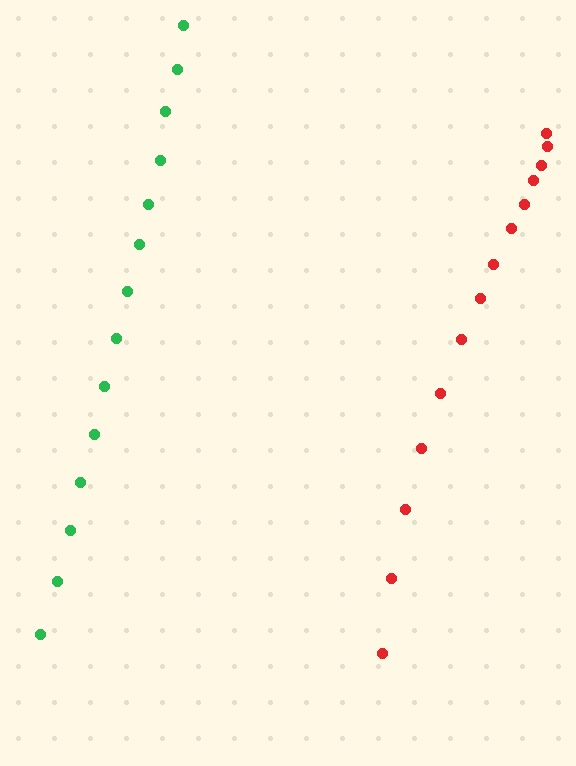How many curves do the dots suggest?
There are 2 distinct paths.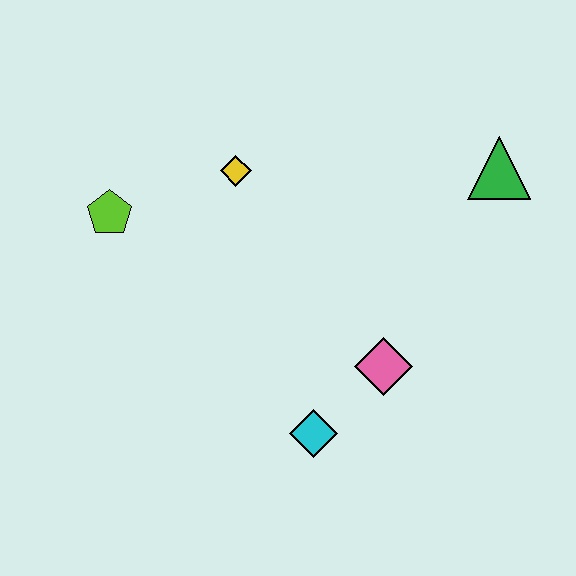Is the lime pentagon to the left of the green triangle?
Yes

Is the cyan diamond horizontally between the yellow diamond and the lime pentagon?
No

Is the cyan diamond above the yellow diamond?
No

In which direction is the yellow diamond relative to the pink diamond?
The yellow diamond is above the pink diamond.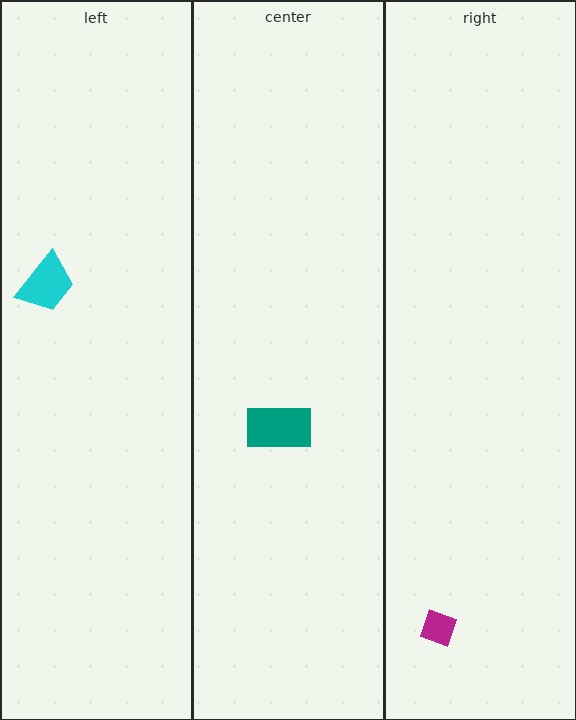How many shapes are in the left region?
1.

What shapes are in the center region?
The teal rectangle.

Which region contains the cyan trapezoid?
The left region.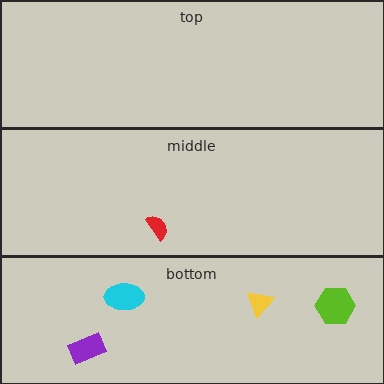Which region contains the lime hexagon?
The bottom region.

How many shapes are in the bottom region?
4.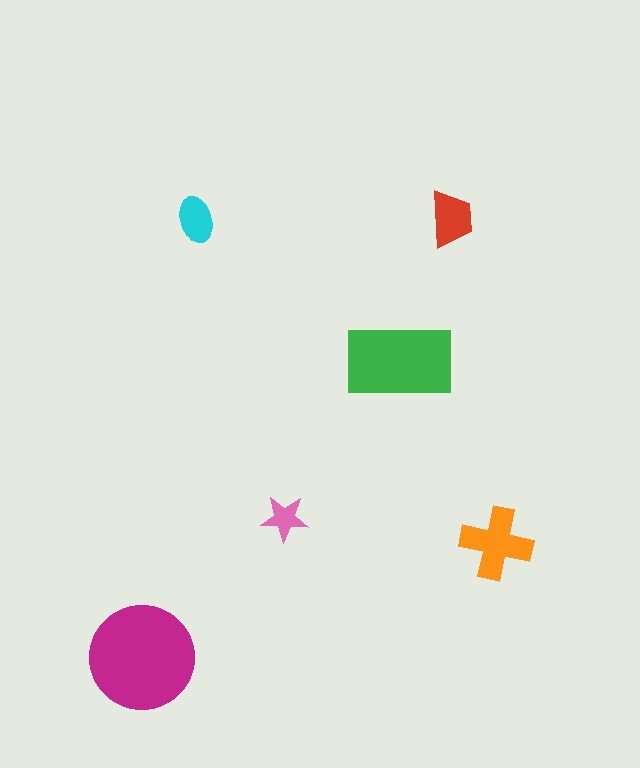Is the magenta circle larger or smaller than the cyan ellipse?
Larger.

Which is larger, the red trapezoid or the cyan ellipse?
The red trapezoid.